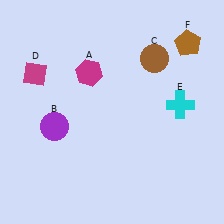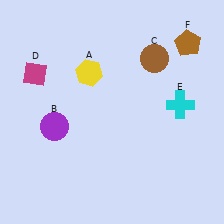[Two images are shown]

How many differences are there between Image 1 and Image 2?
There is 1 difference between the two images.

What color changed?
The hexagon (A) changed from magenta in Image 1 to yellow in Image 2.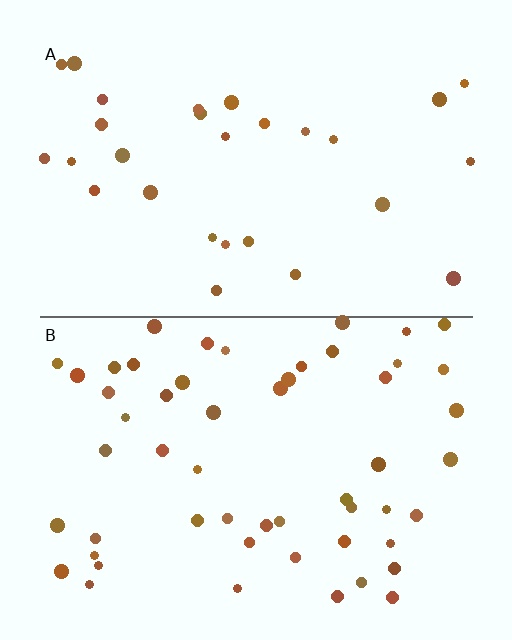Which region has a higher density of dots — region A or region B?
B (the bottom).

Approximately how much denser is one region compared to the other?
Approximately 1.9× — region B over region A.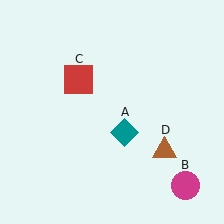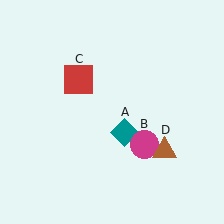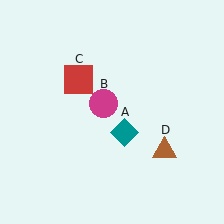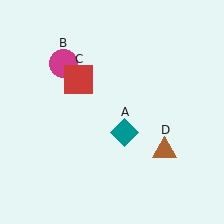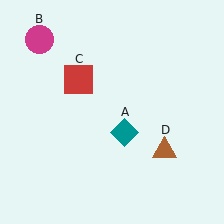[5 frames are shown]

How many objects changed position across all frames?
1 object changed position: magenta circle (object B).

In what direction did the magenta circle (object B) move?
The magenta circle (object B) moved up and to the left.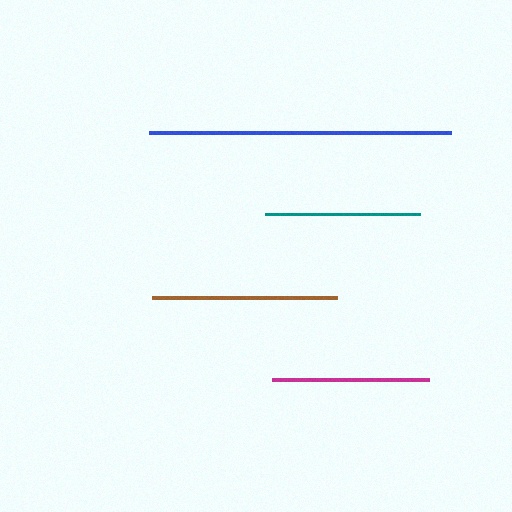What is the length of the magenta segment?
The magenta segment is approximately 157 pixels long.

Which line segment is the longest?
The blue line is the longest at approximately 302 pixels.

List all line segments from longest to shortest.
From longest to shortest: blue, brown, magenta, teal.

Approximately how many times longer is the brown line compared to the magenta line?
The brown line is approximately 1.2 times the length of the magenta line.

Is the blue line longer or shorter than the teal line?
The blue line is longer than the teal line.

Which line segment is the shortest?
The teal line is the shortest at approximately 155 pixels.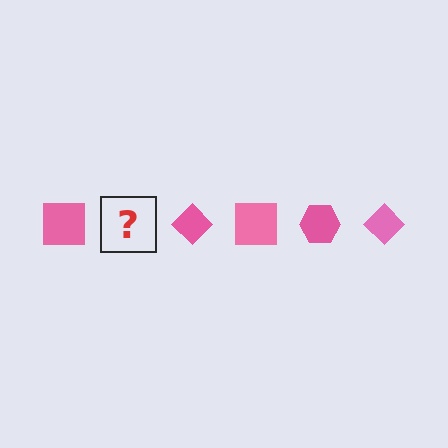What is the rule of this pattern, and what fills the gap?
The rule is that the pattern cycles through square, hexagon, diamond shapes in pink. The gap should be filled with a pink hexagon.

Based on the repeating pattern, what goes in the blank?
The blank should be a pink hexagon.